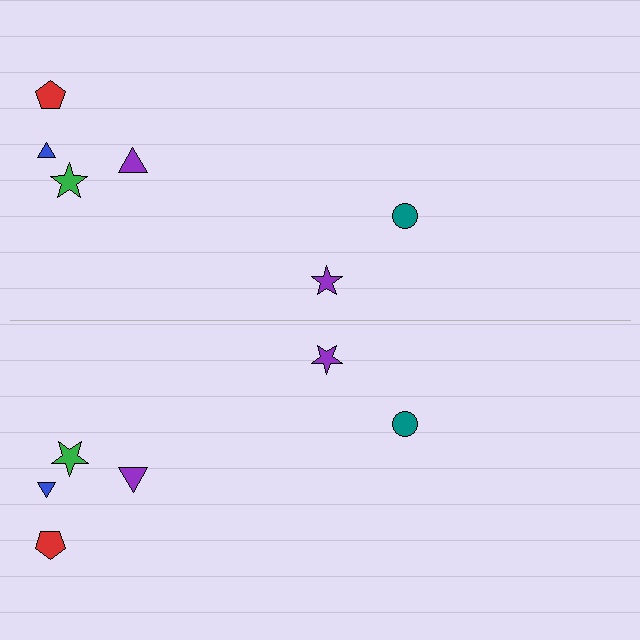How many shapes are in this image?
There are 12 shapes in this image.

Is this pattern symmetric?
Yes, this pattern has bilateral (reflection) symmetry.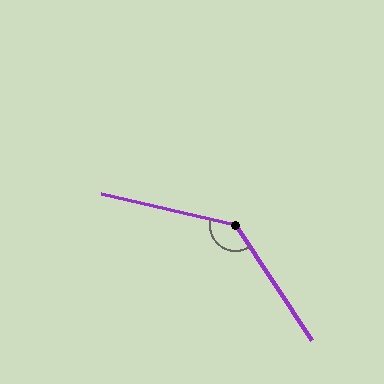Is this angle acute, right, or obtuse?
It is obtuse.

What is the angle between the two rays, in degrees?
Approximately 137 degrees.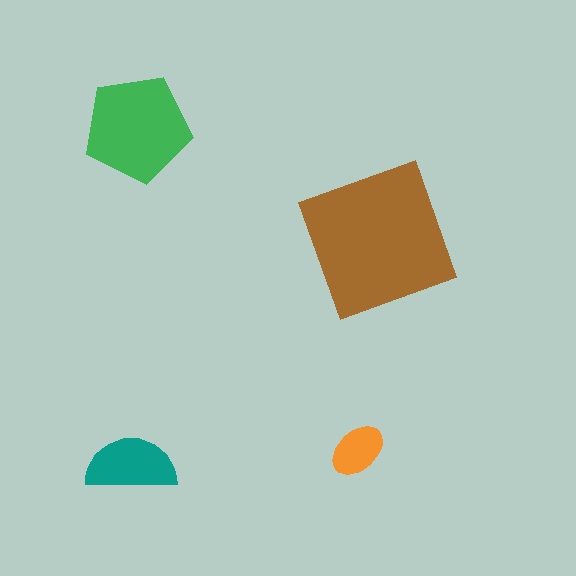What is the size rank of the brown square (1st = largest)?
1st.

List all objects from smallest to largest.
The orange ellipse, the teal semicircle, the green pentagon, the brown square.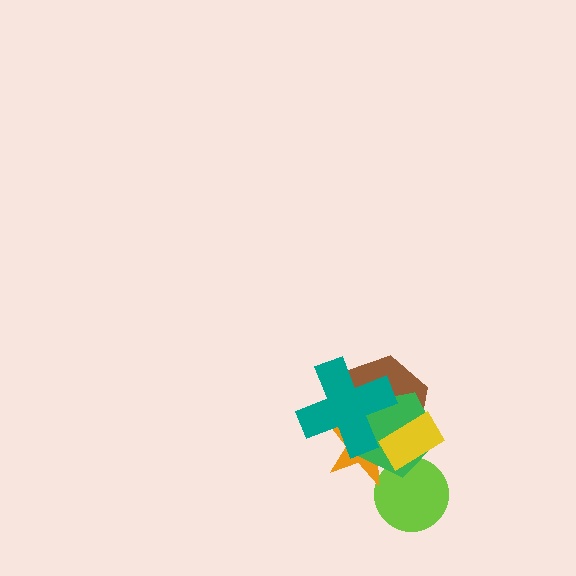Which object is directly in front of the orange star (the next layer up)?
The brown hexagon is directly in front of the orange star.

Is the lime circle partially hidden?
Yes, it is partially covered by another shape.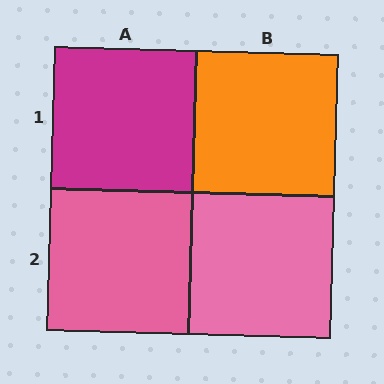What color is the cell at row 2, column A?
Pink.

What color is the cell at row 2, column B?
Pink.